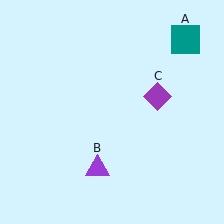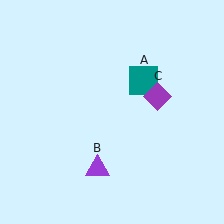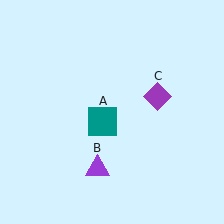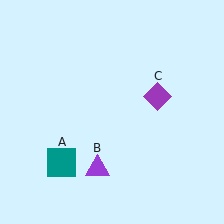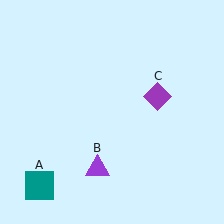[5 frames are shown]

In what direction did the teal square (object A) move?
The teal square (object A) moved down and to the left.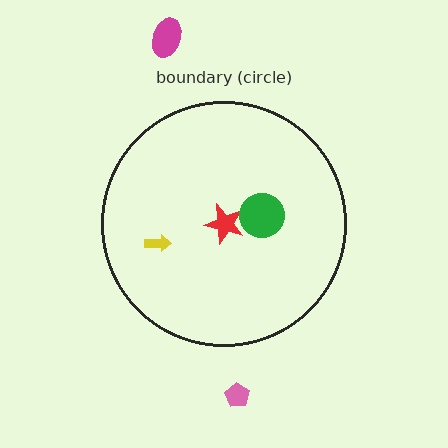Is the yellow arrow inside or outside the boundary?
Inside.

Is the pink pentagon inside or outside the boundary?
Outside.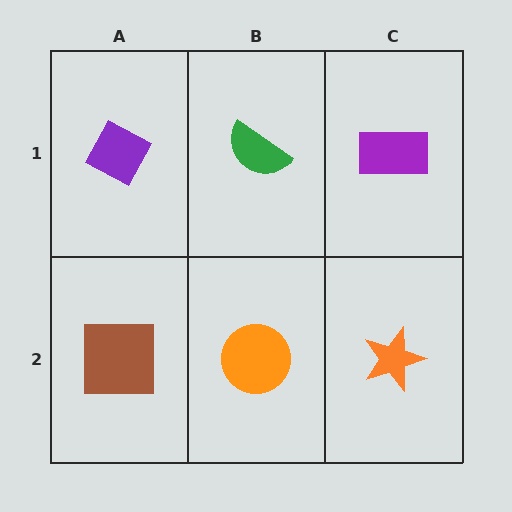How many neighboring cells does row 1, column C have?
2.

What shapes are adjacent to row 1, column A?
A brown square (row 2, column A), a green semicircle (row 1, column B).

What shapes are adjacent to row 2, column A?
A purple diamond (row 1, column A), an orange circle (row 2, column B).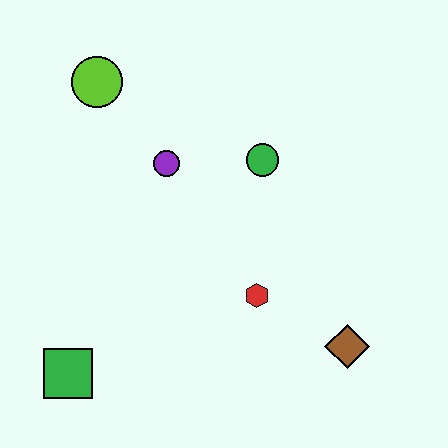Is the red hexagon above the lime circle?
No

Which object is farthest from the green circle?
The green square is farthest from the green circle.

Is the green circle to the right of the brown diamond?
No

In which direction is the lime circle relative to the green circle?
The lime circle is to the left of the green circle.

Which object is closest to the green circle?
The purple circle is closest to the green circle.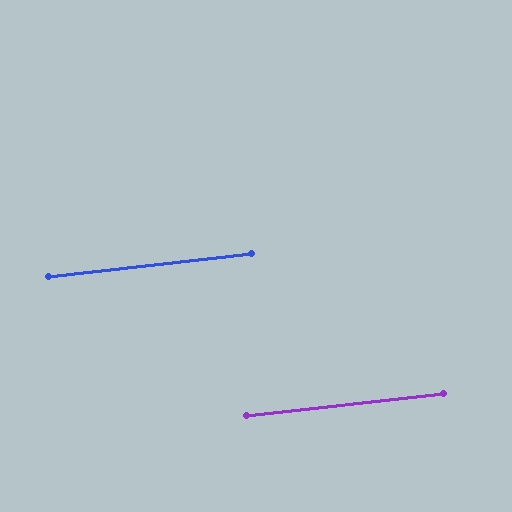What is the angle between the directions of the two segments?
Approximately 0 degrees.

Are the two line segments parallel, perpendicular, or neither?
Parallel — their directions differ by only 0.1°.